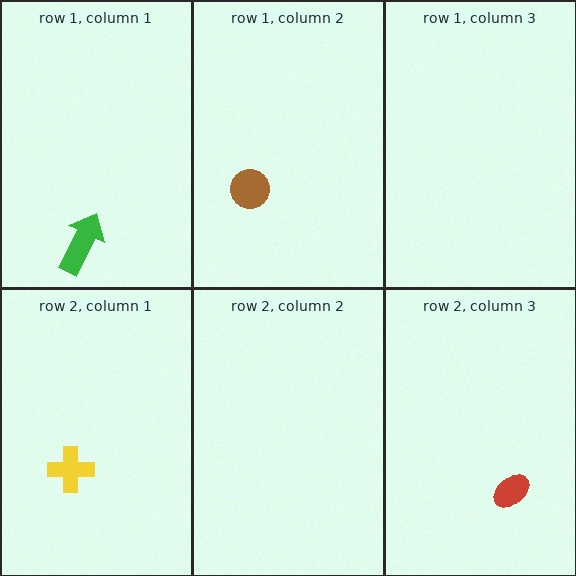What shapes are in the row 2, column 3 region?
The red ellipse.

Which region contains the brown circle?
The row 1, column 2 region.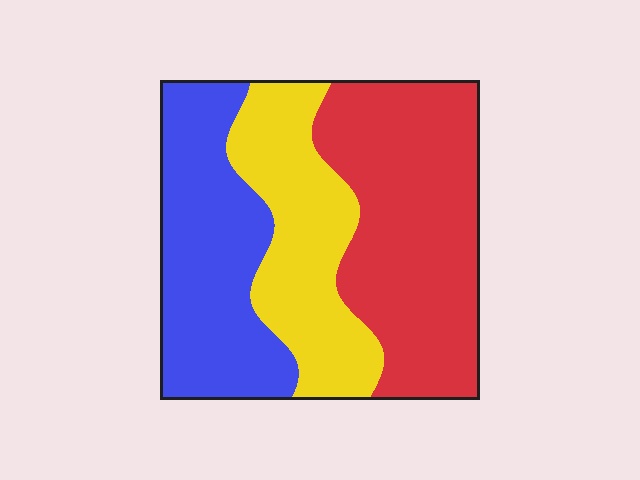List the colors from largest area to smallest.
From largest to smallest: red, blue, yellow.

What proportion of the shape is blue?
Blue covers roughly 30% of the shape.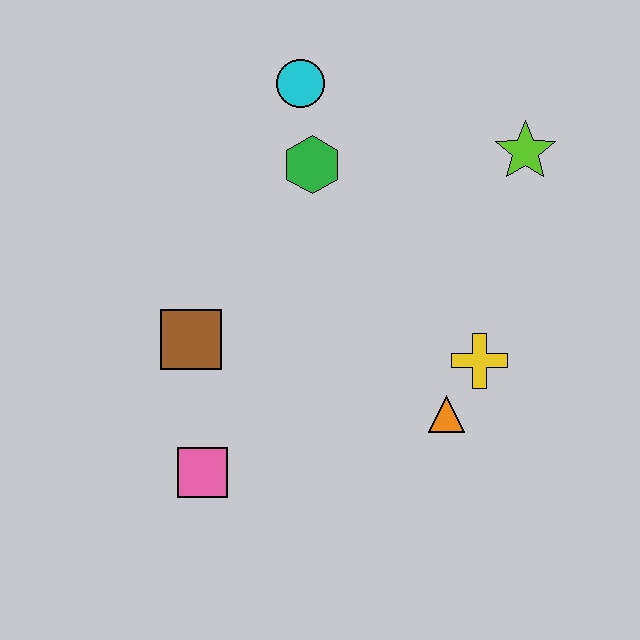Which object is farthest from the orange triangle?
The cyan circle is farthest from the orange triangle.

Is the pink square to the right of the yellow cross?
No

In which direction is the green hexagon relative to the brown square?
The green hexagon is above the brown square.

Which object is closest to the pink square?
The brown square is closest to the pink square.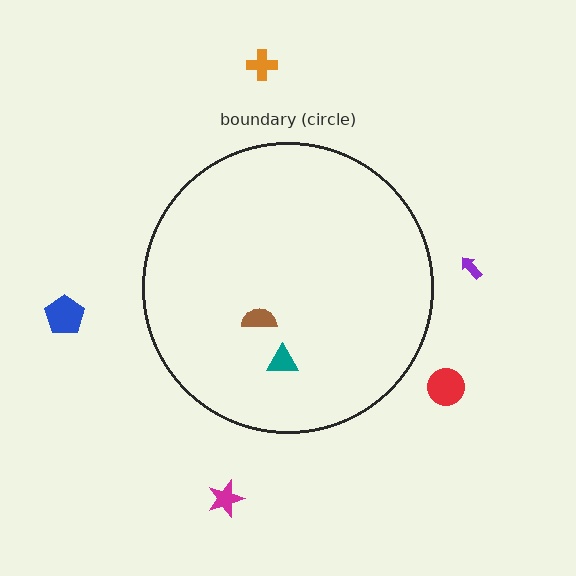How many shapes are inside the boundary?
2 inside, 5 outside.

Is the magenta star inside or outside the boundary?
Outside.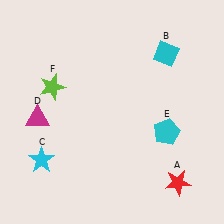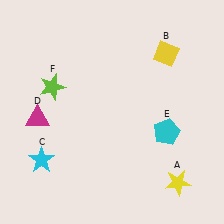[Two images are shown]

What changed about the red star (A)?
In Image 1, A is red. In Image 2, it changed to yellow.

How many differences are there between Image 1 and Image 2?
There are 2 differences between the two images.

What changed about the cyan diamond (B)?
In Image 1, B is cyan. In Image 2, it changed to yellow.